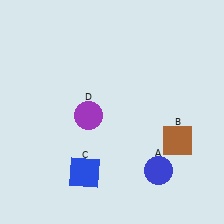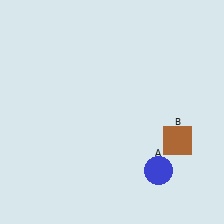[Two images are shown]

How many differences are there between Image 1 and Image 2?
There are 2 differences between the two images.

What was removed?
The purple circle (D), the blue square (C) were removed in Image 2.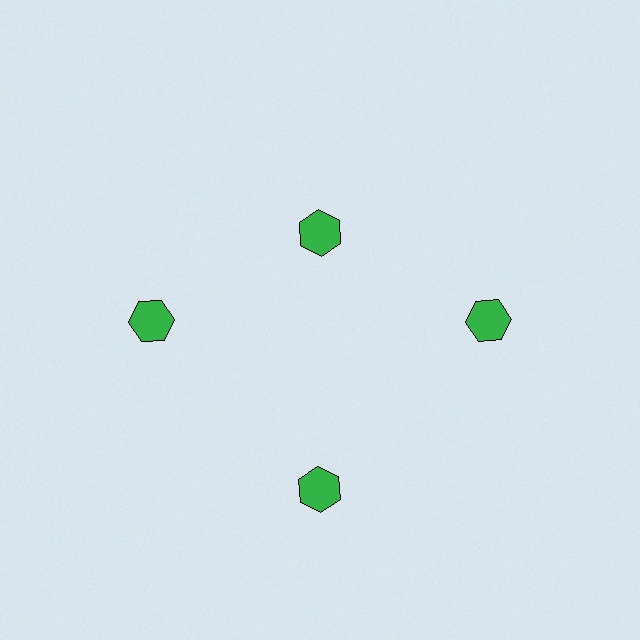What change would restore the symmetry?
The symmetry would be restored by moving it outward, back onto the ring so that all 4 hexagons sit at equal angles and equal distance from the center.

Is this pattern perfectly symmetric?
No. The 4 green hexagons are arranged in a ring, but one element near the 12 o'clock position is pulled inward toward the center, breaking the 4-fold rotational symmetry.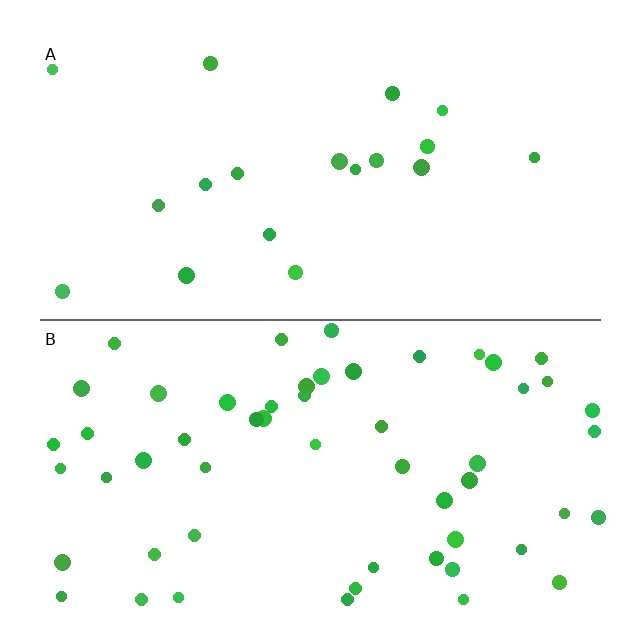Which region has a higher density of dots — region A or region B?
B (the bottom).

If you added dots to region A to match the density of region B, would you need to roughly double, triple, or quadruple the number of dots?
Approximately triple.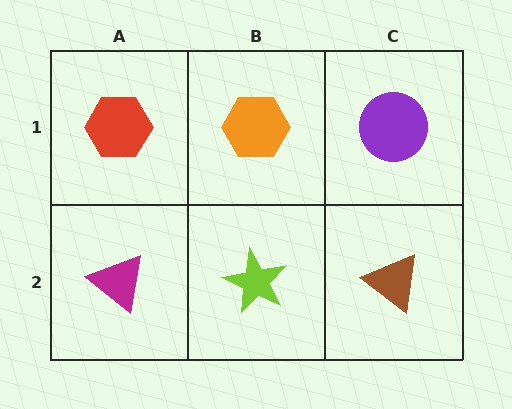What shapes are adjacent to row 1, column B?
A lime star (row 2, column B), a red hexagon (row 1, column A), a purple circle (row 1, column C).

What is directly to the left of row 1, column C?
An orange hexagon.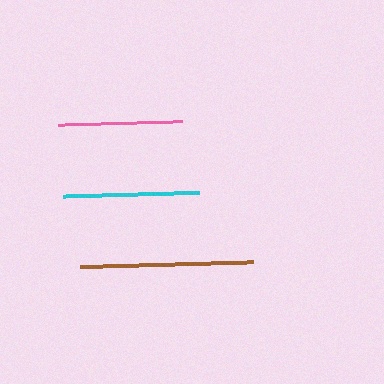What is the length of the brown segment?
The brown segment is approximately 173 pixels long.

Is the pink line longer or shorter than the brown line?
The brown line is longer than the pink line.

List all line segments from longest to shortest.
From longest to shortest: brown, cyan, pink.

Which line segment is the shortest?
The pink line is the shortest at approximately 124 pixels.